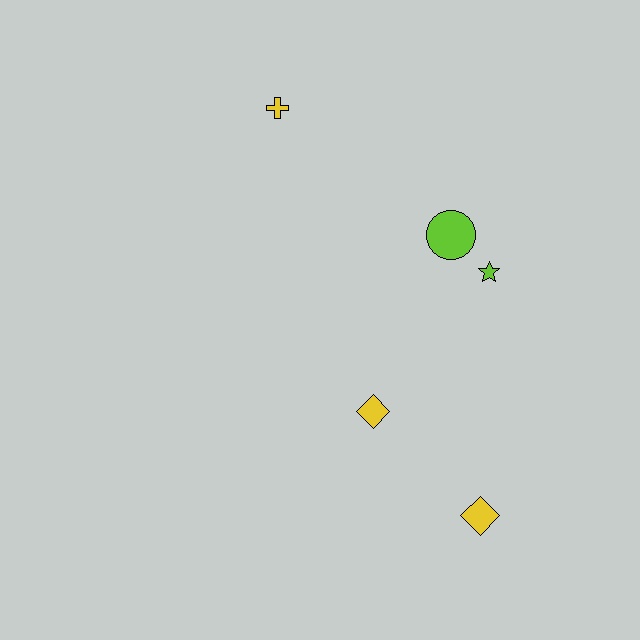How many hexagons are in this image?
There are no hexagons.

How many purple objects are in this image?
There are no purple objects.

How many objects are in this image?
There are 5 objects.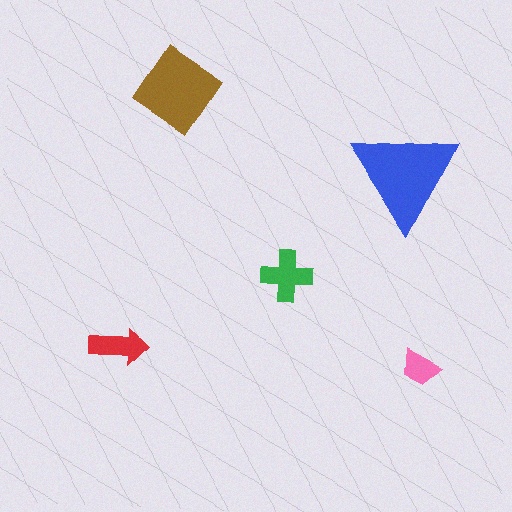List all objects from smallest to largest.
The pink trapezoid, the red arrow, the green cross, the brown diamond, the blue triangle.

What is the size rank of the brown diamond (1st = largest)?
2nd.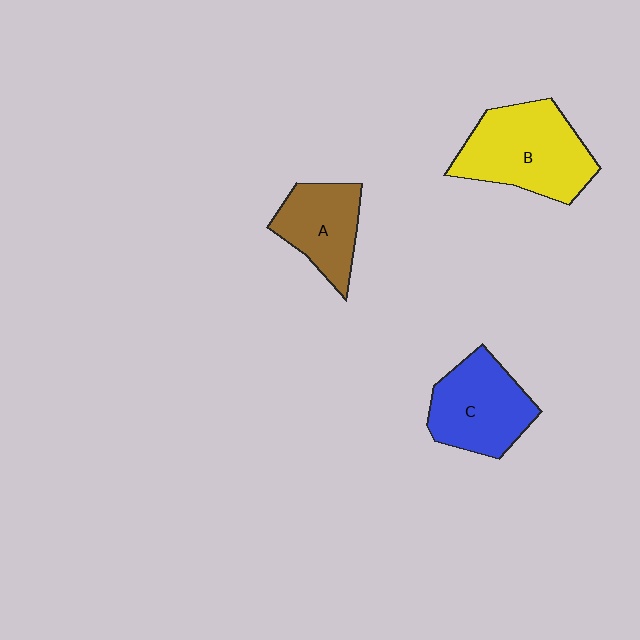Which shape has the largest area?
Shape B (yellow).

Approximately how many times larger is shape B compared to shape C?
Approximately 1.2 times.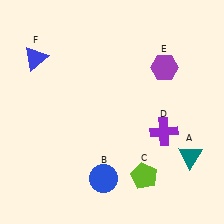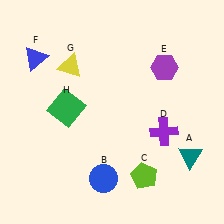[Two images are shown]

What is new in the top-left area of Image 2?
A yellow triangle (G) was added in the top-left area of Image 2.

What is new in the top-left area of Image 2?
A green square (H) was added in the top-left area of Image 2.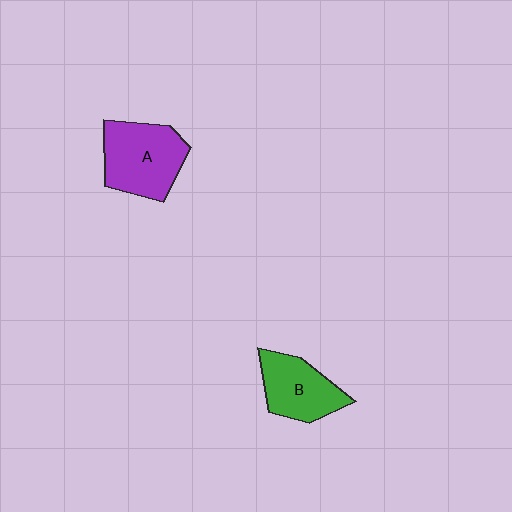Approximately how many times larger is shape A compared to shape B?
Approximately 1.3 times.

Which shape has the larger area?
Shape A (purple).